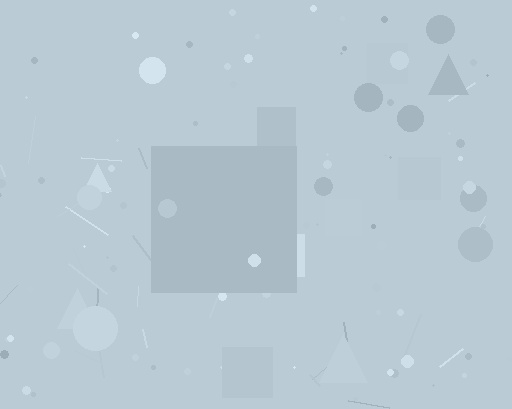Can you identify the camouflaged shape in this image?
The camouflaged shape is a square.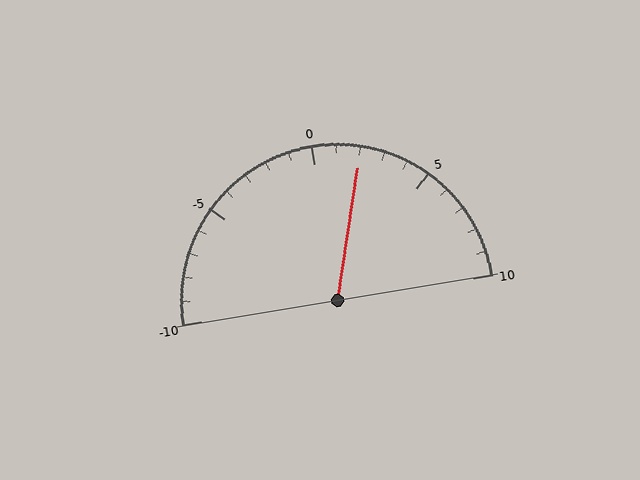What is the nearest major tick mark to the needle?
The nearest major tick mark is 0.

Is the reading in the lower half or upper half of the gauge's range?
The reading is in the upper half of the range (-10 to 10).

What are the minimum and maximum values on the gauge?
The gauge ranges from -10 to 10.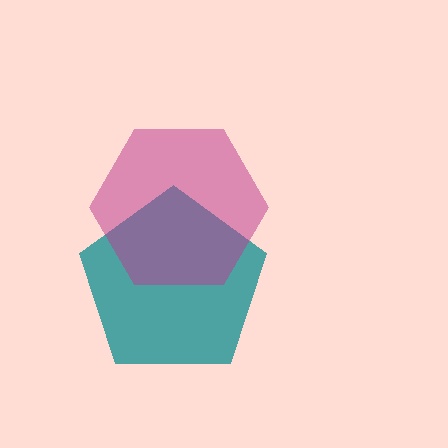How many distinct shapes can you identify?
There are 2 distinct shapes: a teal pentagon, a magenta hexagon.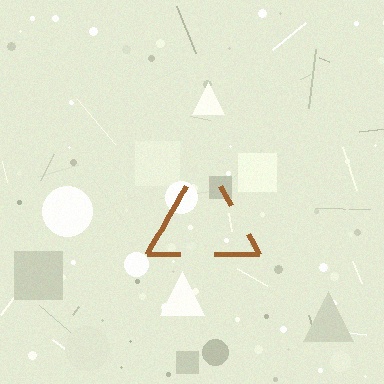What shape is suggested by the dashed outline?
The dashed outline suggests a triangle.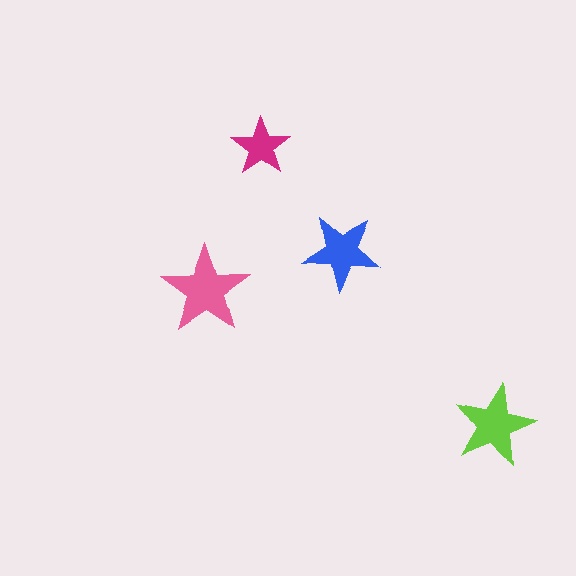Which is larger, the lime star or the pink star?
The pink one.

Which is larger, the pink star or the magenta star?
The pink one.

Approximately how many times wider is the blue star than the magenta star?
About 1.5 times wider.